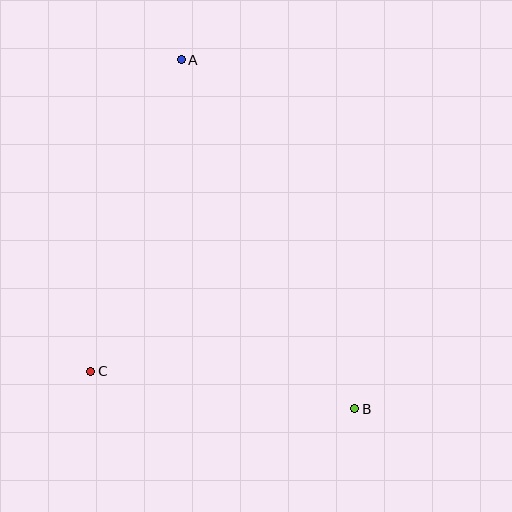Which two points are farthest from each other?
Points A and B are farthest from each other.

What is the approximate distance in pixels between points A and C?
The distance between A and C is approximately 324 pixels.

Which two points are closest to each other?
Points B and C are closest to each other.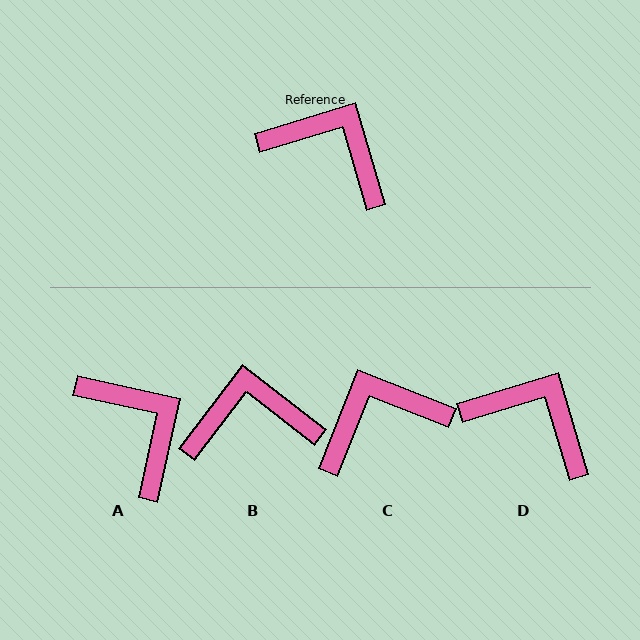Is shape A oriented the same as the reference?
No, it is off by about 29 degrees.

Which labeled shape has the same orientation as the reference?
D.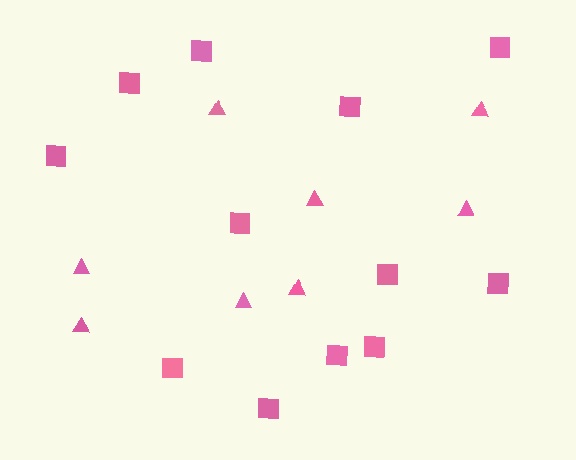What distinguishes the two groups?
There are 2 groups: one group of squares (12) and one group of triangles (8).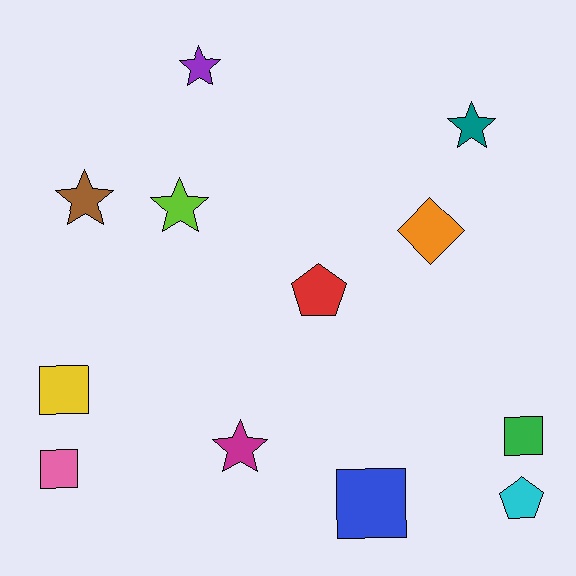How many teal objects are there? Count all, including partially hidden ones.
There is 1 teal object.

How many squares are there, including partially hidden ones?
There are 4 squares.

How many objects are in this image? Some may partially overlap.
There are 12 objects.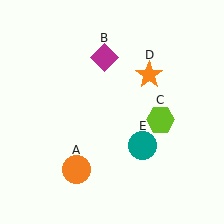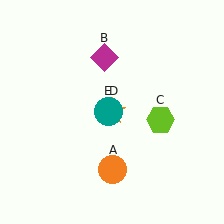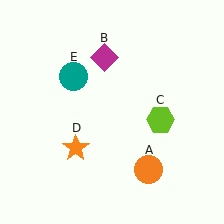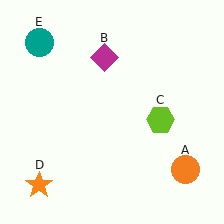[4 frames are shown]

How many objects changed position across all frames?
3 objects changed position: orange circle (object A), orange star (object D), teal circle (object E).